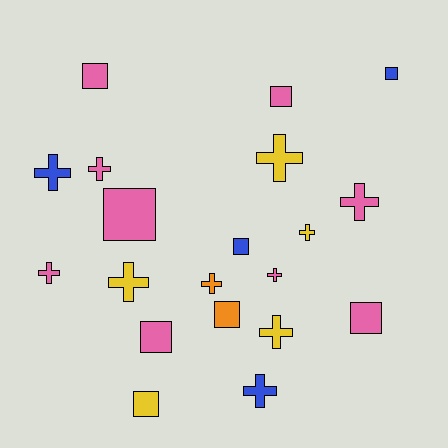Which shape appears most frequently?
Cross, with 11 objects.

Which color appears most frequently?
Pink, with 9 objects.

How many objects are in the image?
There are 20 objects.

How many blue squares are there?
There are 2 blue squares.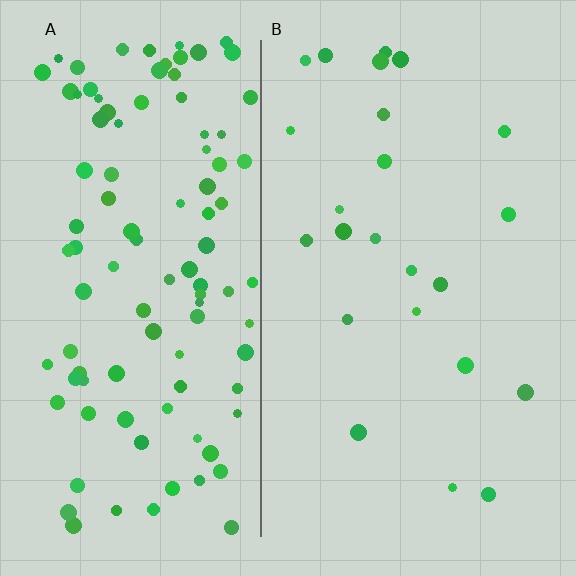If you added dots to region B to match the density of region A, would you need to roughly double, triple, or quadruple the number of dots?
Approximately quadruple.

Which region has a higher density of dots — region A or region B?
A (the left).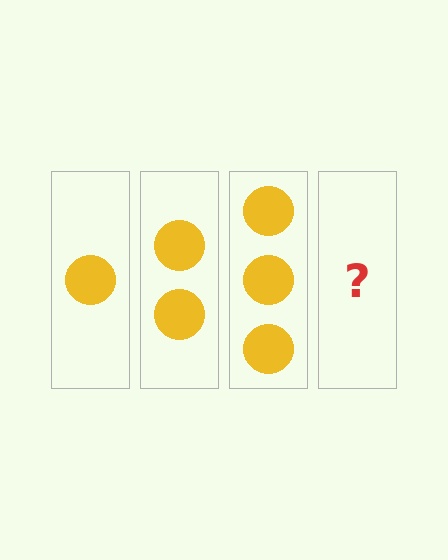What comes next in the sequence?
The next element should be 4 circles.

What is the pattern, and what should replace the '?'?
The pattern is that each step adds one more circle. The '?' should be 4 circles.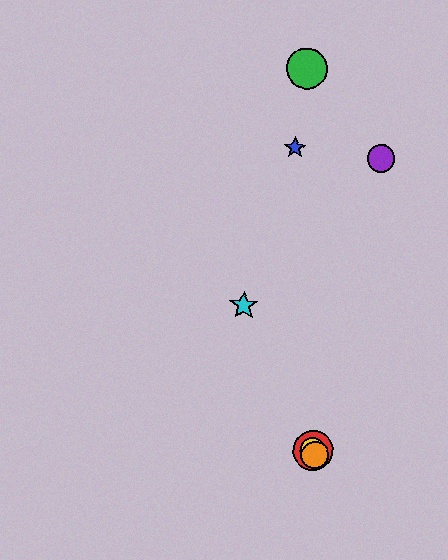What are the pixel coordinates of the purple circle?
The purple circle is at (381, 159).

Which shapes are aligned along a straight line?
The red circle, the yellow circle, the orange circle, the cyan star are aligned along a straight line.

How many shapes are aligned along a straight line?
4 shapes (the red circle, the yellow circle, the orange circle, the cyan star) are aligned along a straight line.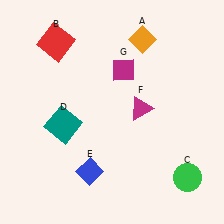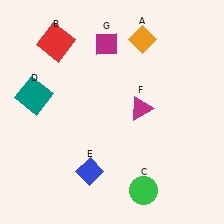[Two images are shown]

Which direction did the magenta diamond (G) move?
The magenta diamond (G) moved up.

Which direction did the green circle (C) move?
The green circle (C) moved left.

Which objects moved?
The objects that moved are: the green circle (C), the teal square (D), the magenta diamond (G).